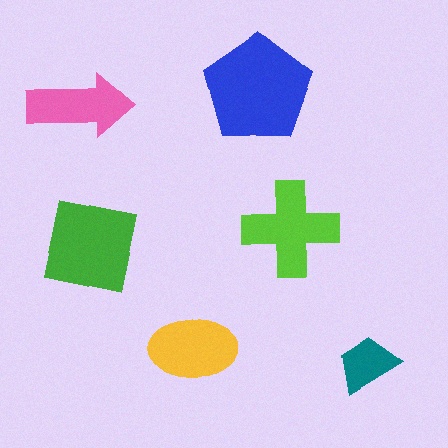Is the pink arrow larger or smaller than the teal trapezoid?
Larger.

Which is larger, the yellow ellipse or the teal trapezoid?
The yellow ellipse.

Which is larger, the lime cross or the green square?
The green square.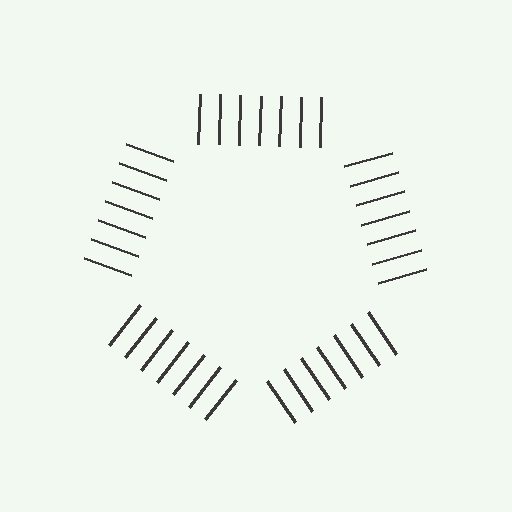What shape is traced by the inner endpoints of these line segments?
An illusory pentagon — the line segments terminate on its edges but no continuous stroke is drawn.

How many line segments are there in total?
35 — 7 along each of the 5 edges.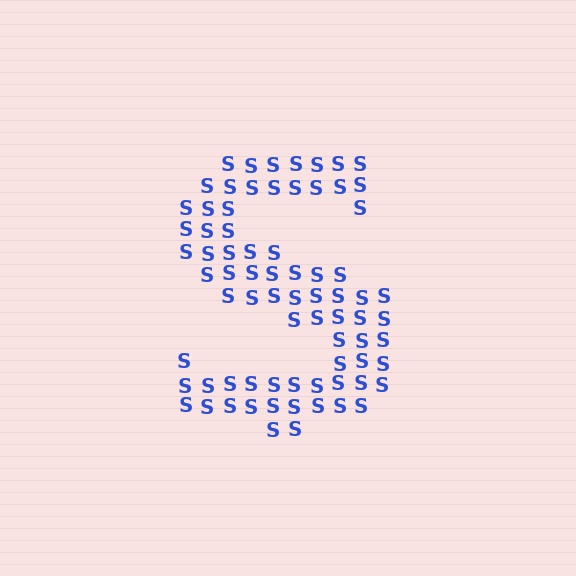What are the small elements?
The small elements are letter S's.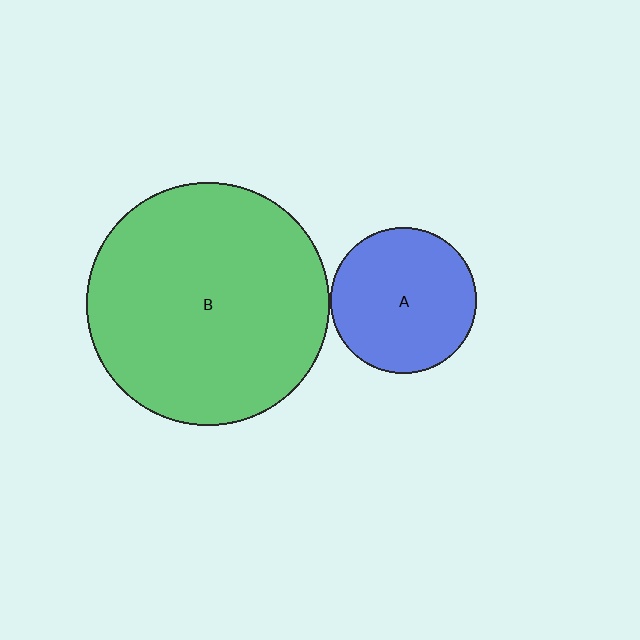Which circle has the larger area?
Circle B (green).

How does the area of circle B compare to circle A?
Approximately 2.8 times.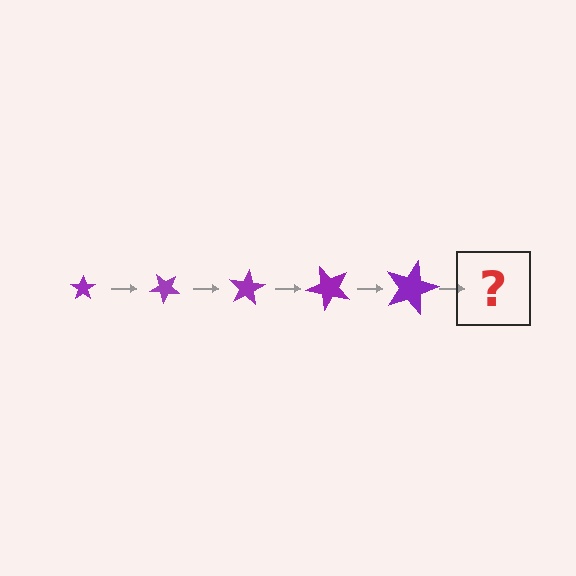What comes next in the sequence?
The next element should be a star, larger than the previous one and rotated 200 degrees from the start.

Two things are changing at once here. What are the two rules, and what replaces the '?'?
The two rules are that the star grows larger each step and it rotates 40 degrees each step. The '?' should be a star, larger than the previous one and rotated 200 degrees from the start.